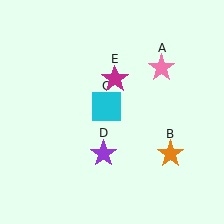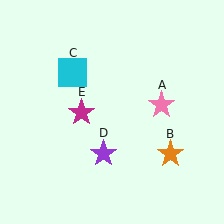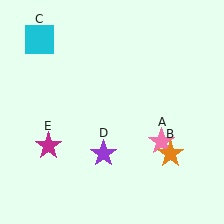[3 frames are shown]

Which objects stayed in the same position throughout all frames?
Orange star (object B) and purple star (object D) remained stationary.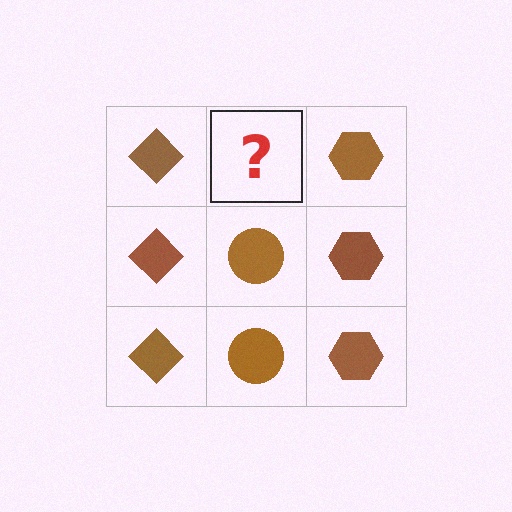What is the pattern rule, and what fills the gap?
The rule is that each column has a consistent shape. The gap should be filled with a brown circle.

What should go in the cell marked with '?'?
The missing cell should contain a brown circle.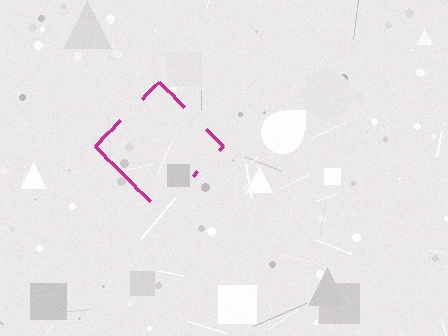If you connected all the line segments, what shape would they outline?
They would outline a diamond.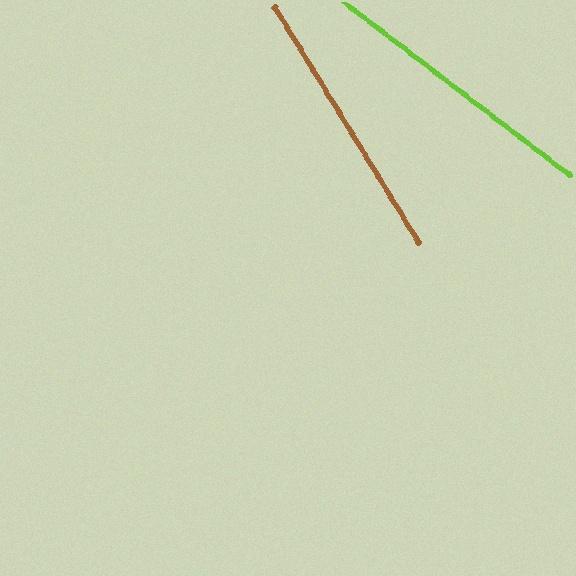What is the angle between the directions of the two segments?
Approximately 21 degrees.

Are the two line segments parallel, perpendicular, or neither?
Neither parallel nor perpendicular — they differ by about 21°.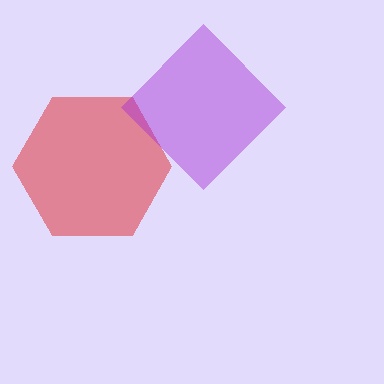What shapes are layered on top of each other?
The layered shapes are: a red hexagon, a purple diamond.